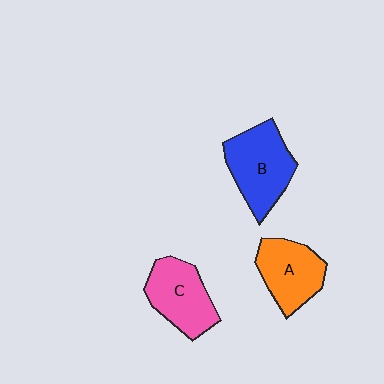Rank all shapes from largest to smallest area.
From largest to smallest: B (blue), C (pink), A (orange).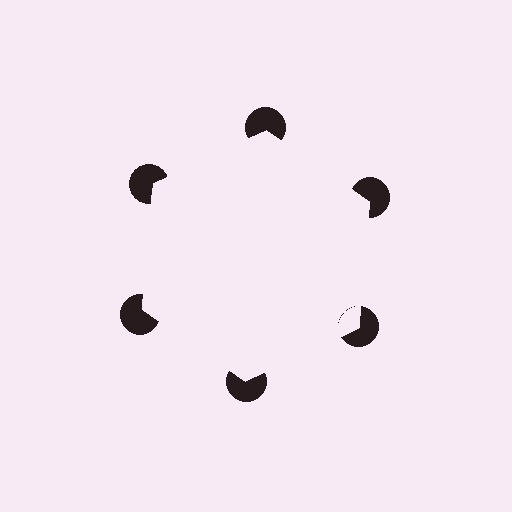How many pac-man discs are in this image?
There are 6 — one at each vertex of the illusory hexagon.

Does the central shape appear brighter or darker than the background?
It typically appears slightly brighter than the background, even though no actual brightness change is drawn.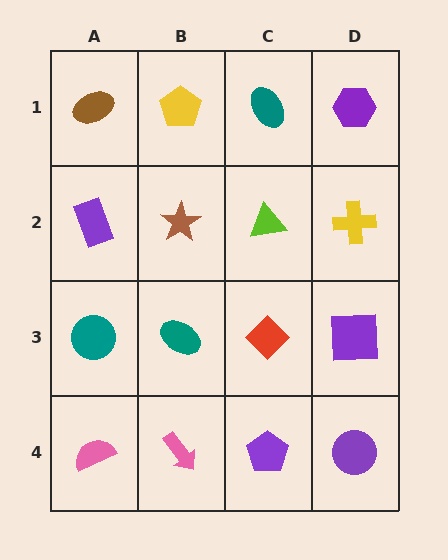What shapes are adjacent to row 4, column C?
A red diamond (row 3, column C), a pink arrow (row 4, column B), a purple circle (row 4, column D).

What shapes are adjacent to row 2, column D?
A purple hexagon (row 1, column D), a purple square (row 3, column D), a lime triangle (row 2, column C).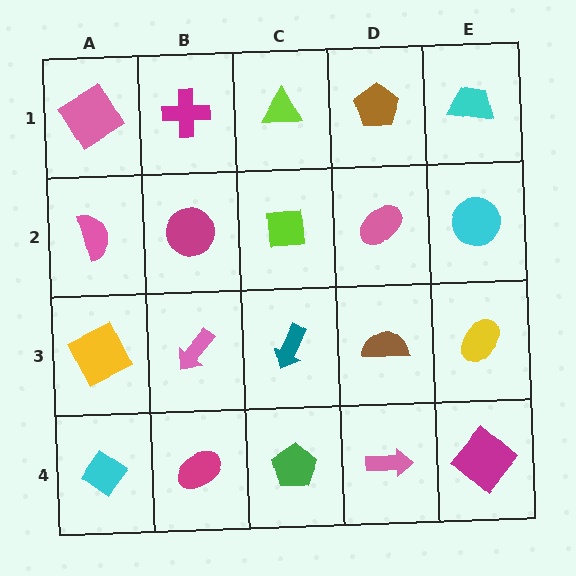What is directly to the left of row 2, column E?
A pink ellipse.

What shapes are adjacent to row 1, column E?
A cyan circle (row 2, column E), a brown pentagon (row 1, column D).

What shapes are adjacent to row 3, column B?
A magenta circle (row 2, column B), a magenta ellipse (row 4, column B), a yellow square (row 3, column A), a teal arrow (row 3, column C).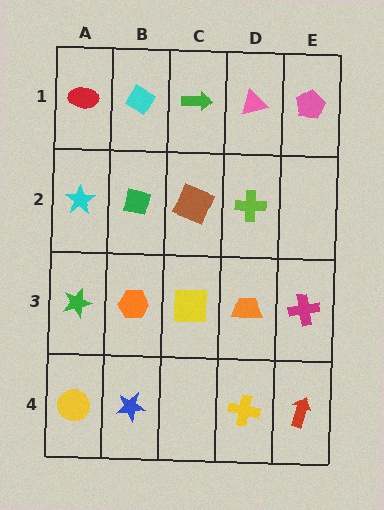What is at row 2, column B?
A green square.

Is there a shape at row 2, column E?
No, that cell is empty.